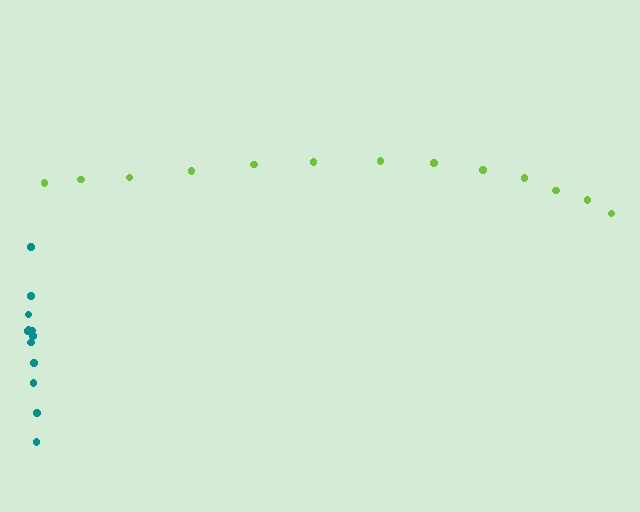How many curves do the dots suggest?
There are 2 distinct paths.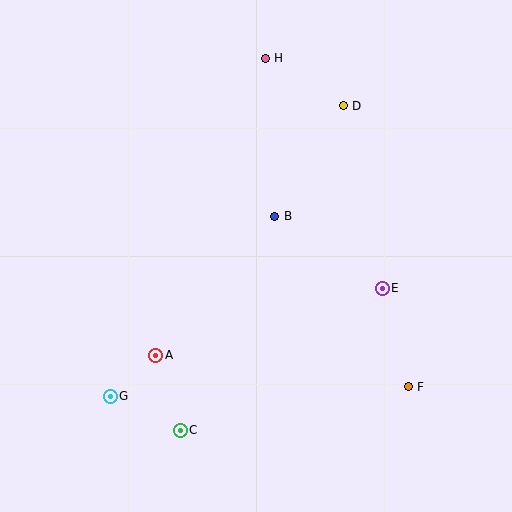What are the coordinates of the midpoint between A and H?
The midpoint between A and H is at (210, 207).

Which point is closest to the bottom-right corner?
Point F is closest to the bottom-right corner.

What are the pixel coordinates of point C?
Point C is at (180, 430).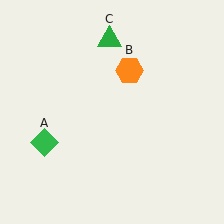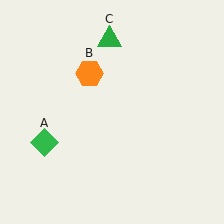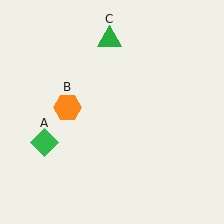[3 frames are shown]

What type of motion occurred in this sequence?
The orange hexagon (object B) rotated counterclockwise around the center of the scene.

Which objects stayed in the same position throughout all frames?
Green diamond (object A) and green triangle (object C) remained stationary.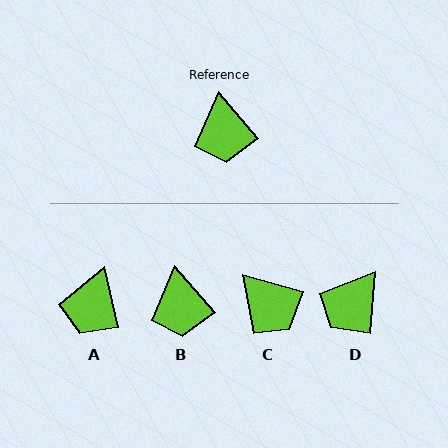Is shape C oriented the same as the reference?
No, it is off by about 34 degrees.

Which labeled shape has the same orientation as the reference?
B.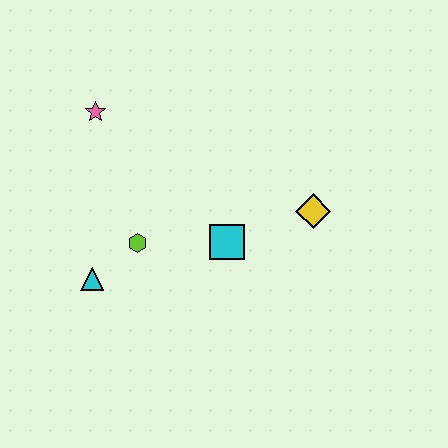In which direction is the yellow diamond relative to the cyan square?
The yellow diamond is to the right of the cyan square.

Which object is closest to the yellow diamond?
The cyan square is closest to the yellow diamond.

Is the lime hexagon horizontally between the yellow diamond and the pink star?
Yes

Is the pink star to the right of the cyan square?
No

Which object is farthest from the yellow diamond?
The pink star is farthest from the yellow diamond.